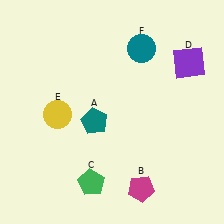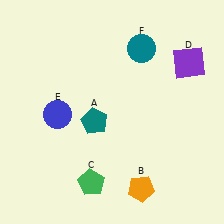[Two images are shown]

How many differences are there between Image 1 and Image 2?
There are 2 differences between the two images.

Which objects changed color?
B changed from magenta to orange. E changed from yellow to blue.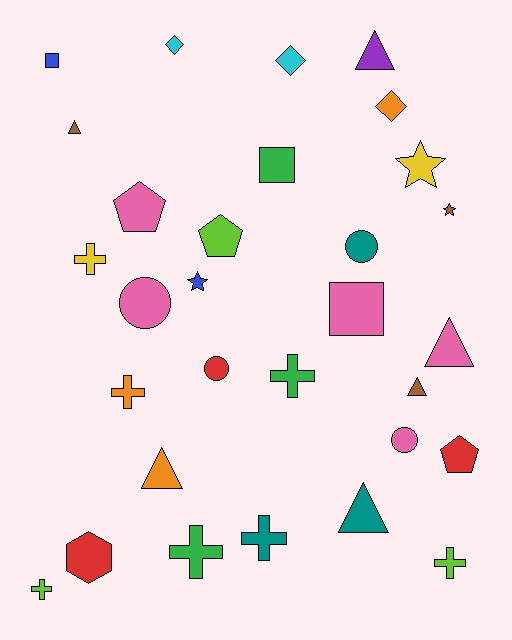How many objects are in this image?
There are 30 objects.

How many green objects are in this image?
There are 3 green objects.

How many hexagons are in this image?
There is 1 hexagon.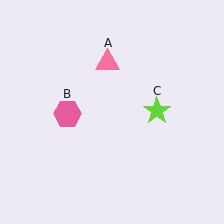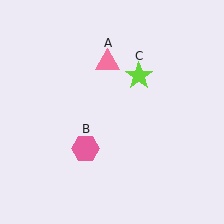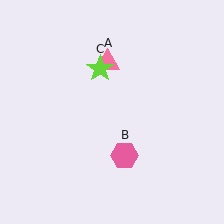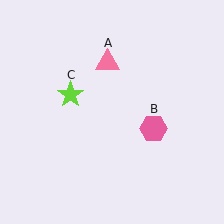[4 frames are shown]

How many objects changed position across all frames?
2 objects changed position: pink hexagon (object B), lime star (object C).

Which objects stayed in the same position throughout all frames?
Pink triangle (object A) remained stationary.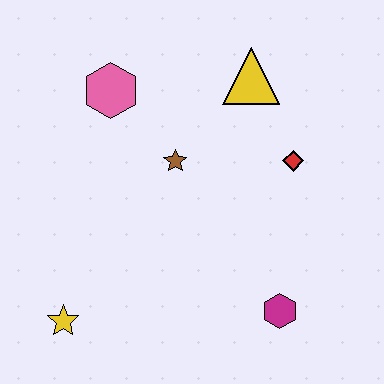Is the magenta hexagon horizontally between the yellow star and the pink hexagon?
No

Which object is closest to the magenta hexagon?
The red diamond is closest to the magenta hexagon.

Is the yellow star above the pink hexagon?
No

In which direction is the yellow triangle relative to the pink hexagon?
The yellow triangle is to the right of the pink hexagon.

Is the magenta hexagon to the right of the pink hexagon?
Yes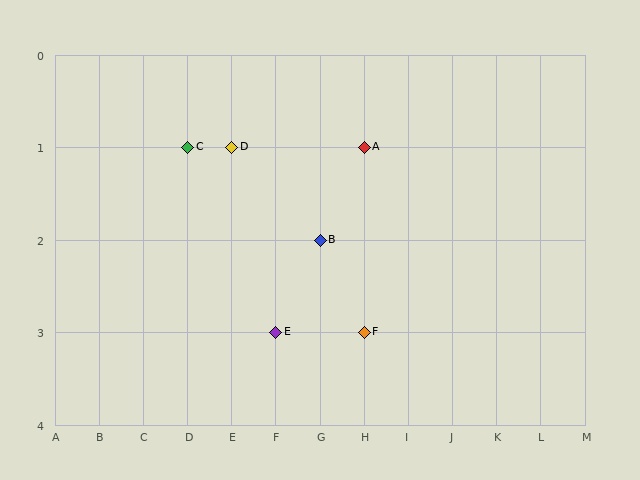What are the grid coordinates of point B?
Point B is at grid coordinates (G, 2).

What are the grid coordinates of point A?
Point A is at grid coordinates (H, 1).